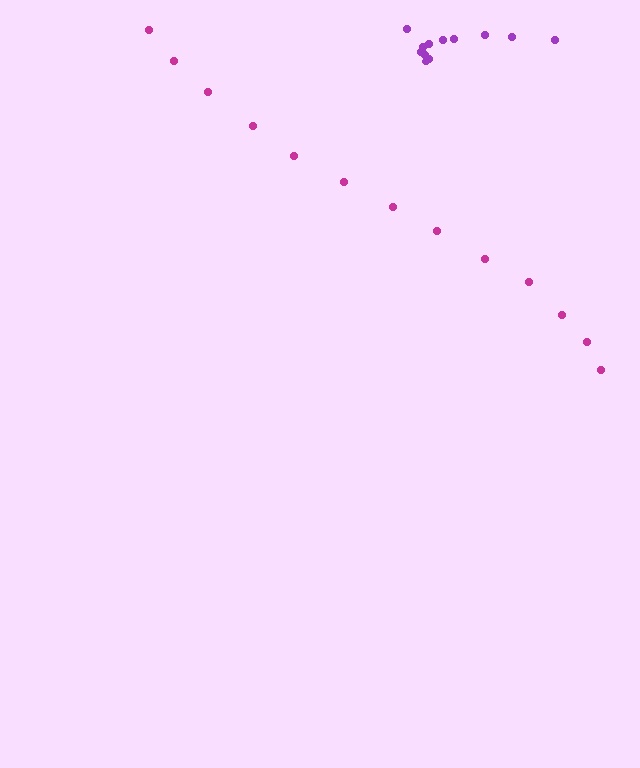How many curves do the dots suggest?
There are 2 distinct paths.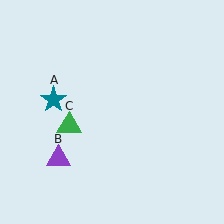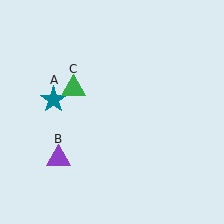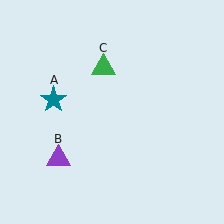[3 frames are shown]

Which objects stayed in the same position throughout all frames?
Teal star (object A) and purple triangle (object B) remained stationary.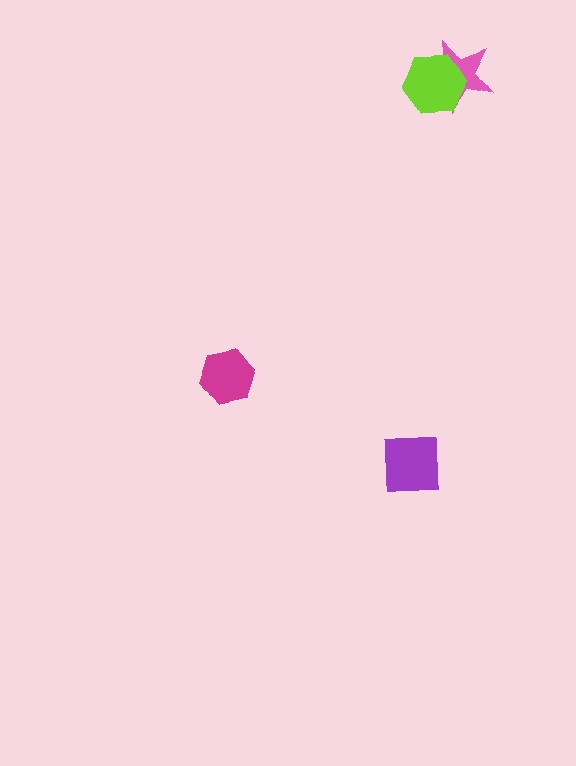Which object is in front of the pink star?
The lime hexagon is in front of the pink star.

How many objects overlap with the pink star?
1 object overlaps with the pink star.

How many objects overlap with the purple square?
0 objects overlap with the purple square.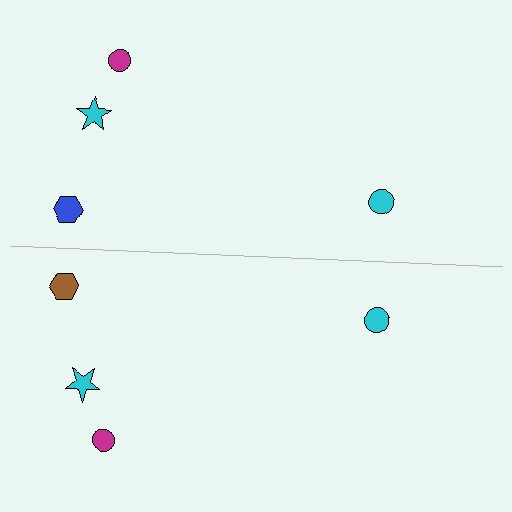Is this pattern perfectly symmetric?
No, the pattern is not perfectly symmetric. The brown hexagon on the bottom side breaks the symmetry — its mirror counterpart is blue.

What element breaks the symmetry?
The brown hexagon on the bottom side breaks the symmetry — its mirror counterpart is blue.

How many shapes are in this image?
There are 8 shapes in this image.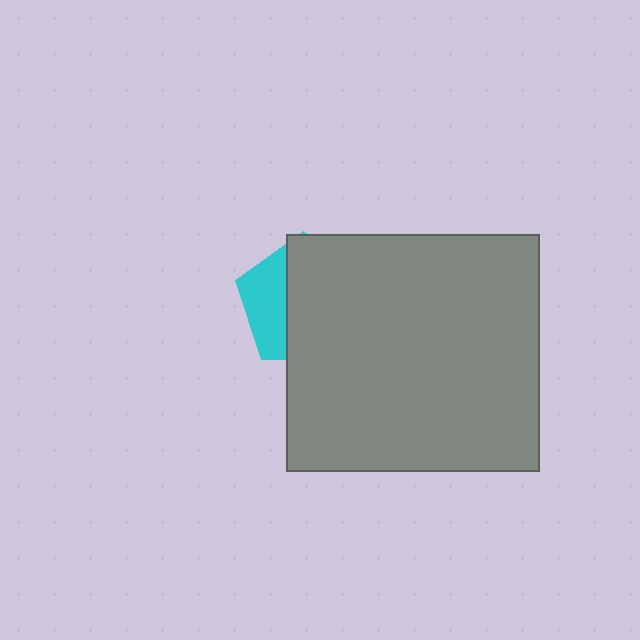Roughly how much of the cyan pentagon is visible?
A small part of it is visible (roughly 32%).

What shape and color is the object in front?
The object in front is a gray rectangle.